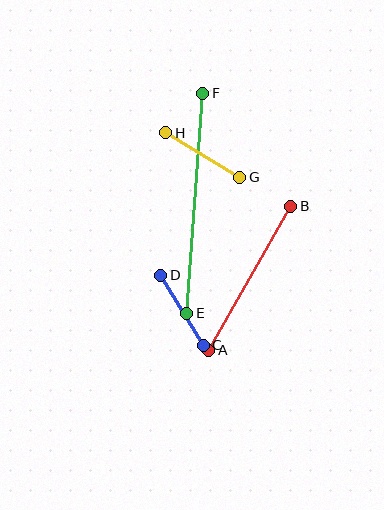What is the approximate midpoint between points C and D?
The midpoint is at approximately (182, 310) pixels.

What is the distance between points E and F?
The distance is approximately 221 pixels.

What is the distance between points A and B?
The distance is approximately 166 pixels.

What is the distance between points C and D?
The distance is approximately 82 pixels.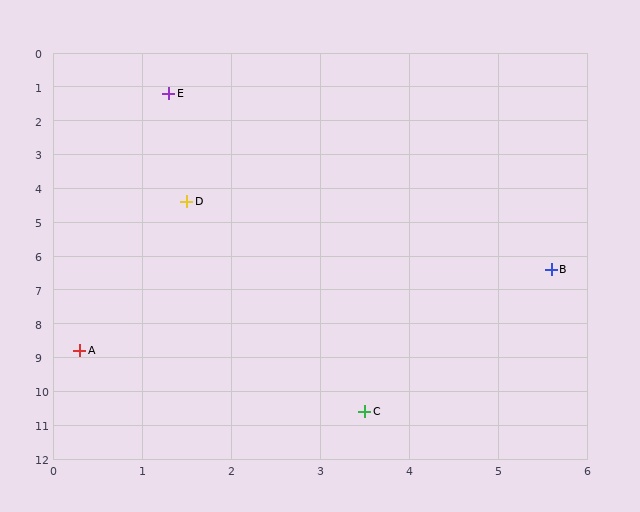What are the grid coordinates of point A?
Point A is at approximately (0.3, 8.8).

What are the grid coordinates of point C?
Point C is at approximately (3.5, 10.6).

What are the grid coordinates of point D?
Point D is at approximately (1.5, 4.4).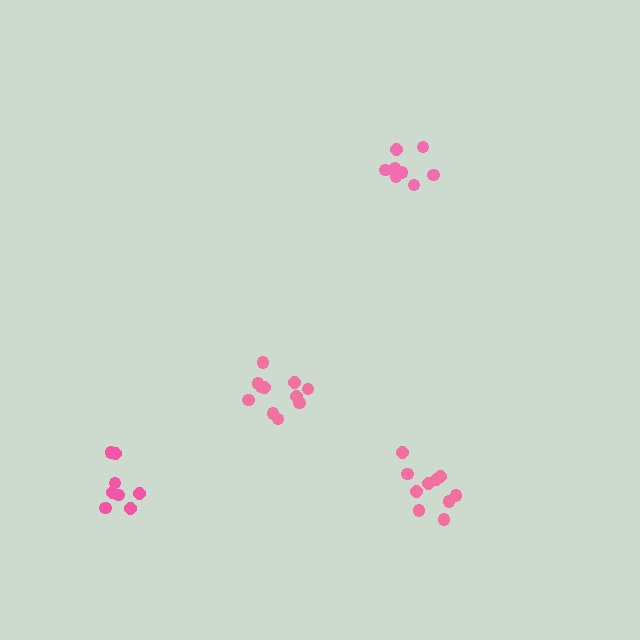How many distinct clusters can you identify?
There are 4 distinct clusters.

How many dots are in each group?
Group 1: 11 dots, Group 2: 10 dots, Group 3: 9 dots, Group 4: 8 dots (38 total).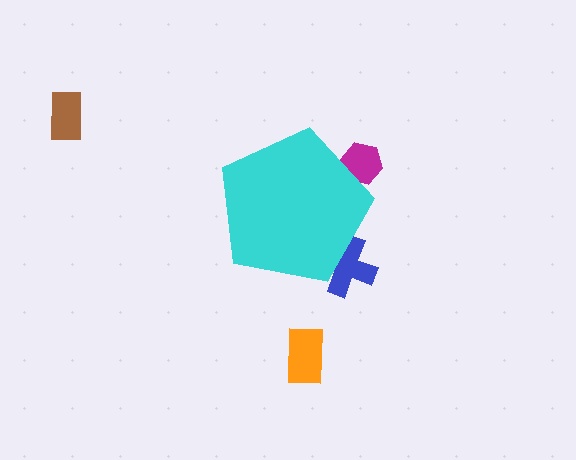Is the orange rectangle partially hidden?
No, the orange rectangle is fully visible.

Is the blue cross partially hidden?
Yes, the blue cross is partially hidden behind the cyan pentagon.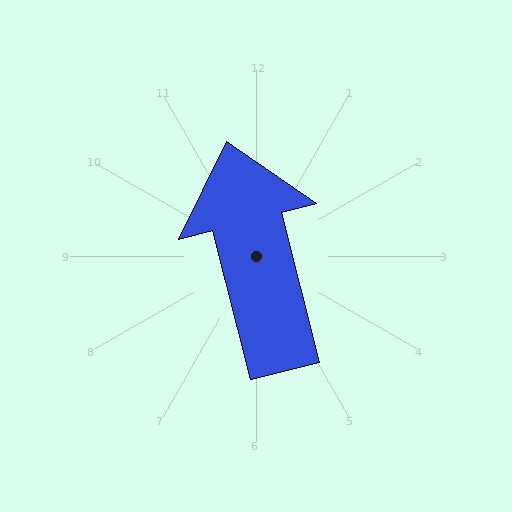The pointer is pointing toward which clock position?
Roughly 12 o'clock.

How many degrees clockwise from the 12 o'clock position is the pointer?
Approximately 346 degrees.